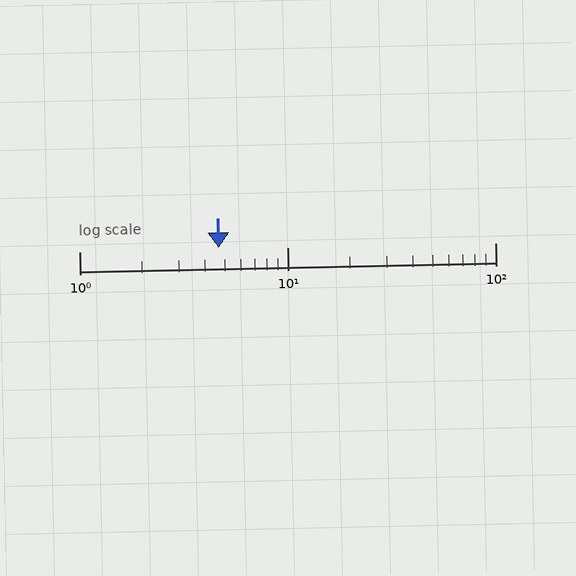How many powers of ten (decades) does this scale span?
The scale spans 2 decades, from 1 to 100.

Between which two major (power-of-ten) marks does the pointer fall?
The pointer is between 1 and 10.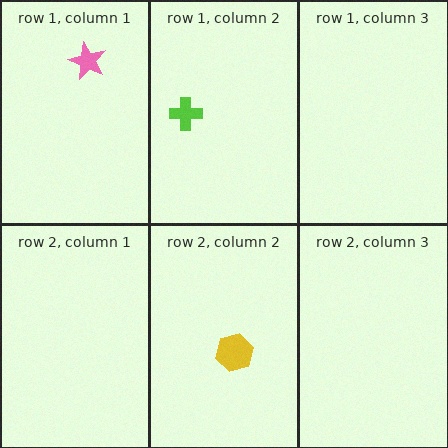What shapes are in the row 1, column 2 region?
The lime cross.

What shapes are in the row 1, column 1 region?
The pink star.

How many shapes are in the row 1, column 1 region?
1.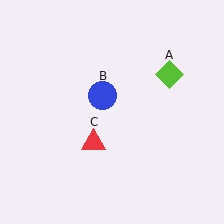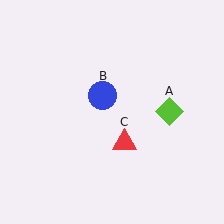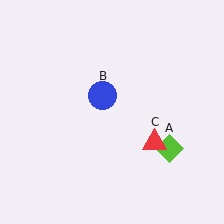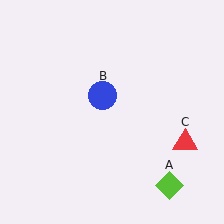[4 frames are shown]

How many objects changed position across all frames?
2 objects changed position: lime diamond (object A), red triangle (object C).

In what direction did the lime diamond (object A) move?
The lime diamond (object A) moved down.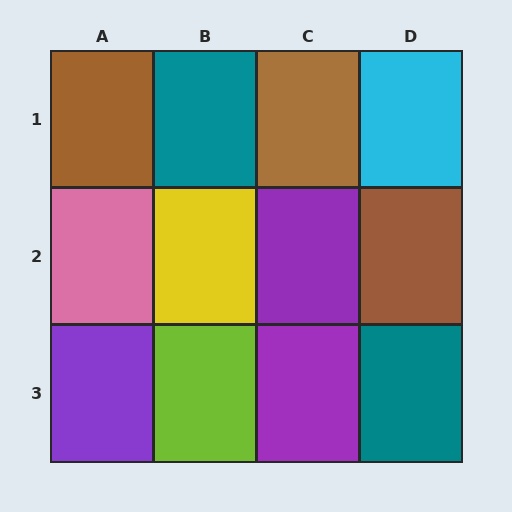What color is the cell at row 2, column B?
Yellow.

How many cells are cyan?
1 cell is cyan.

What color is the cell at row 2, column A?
Pink.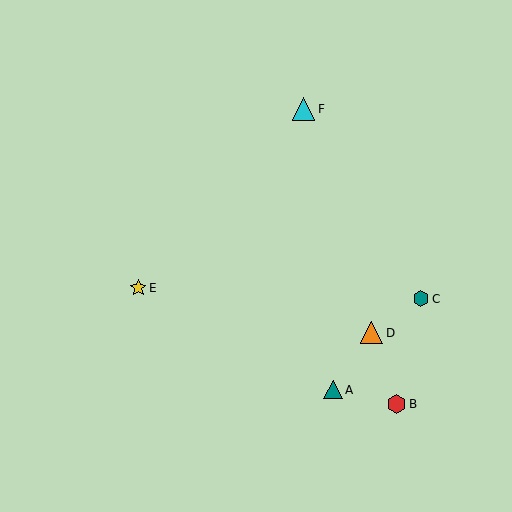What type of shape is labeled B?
Shape B is a red hexagon.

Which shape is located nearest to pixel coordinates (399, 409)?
The red hexagon (labeled B) at (397, 404) is nearest to that location.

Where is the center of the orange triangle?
The center of the orange triangle is at (372, 333).